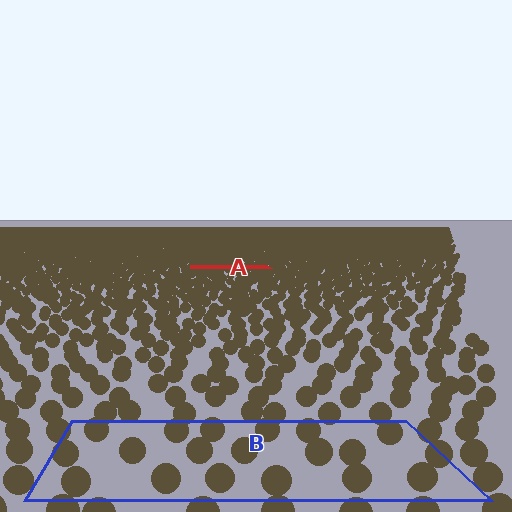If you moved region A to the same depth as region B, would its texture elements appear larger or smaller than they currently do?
They would appear larger. At a closer depth, the same texture elements are projected at a bigger on-screen size.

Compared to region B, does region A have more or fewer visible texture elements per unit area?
Region A has more texture elements per unit area — they are packed more densely because it is farther away.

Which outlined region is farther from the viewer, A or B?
Region A is farther from the viewer — the texture elements inside it appear smaller and more densely packed.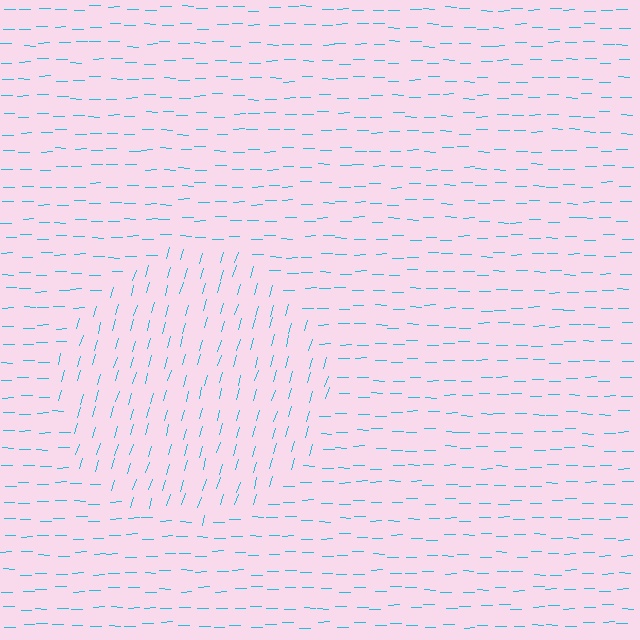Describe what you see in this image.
The image is filled with small cyan line segments. A circle region in the image has lines oriented differently from the surrounding lines, creating a visible texture boundary.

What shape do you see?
I see a circle.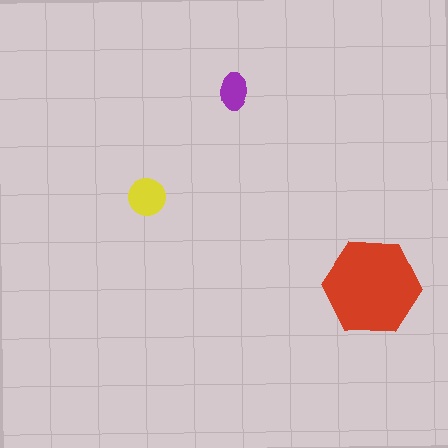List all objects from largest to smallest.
The red hexagon, the yellow circle, the purple ellipse.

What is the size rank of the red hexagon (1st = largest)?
1st.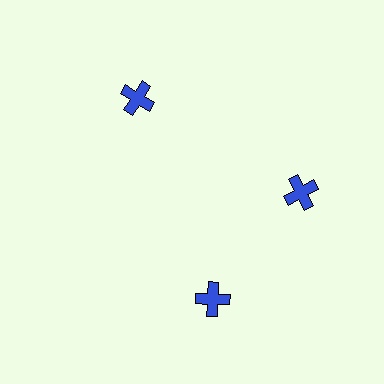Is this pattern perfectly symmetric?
No. The 3 blue crosses are arranged in a ring, but one element near the 7 o'clock position is rotated out of alignment along the ring, breaking the 3-fold rotational symmetry.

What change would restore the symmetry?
The symmetry would be restored by rotating it back into even spacing with its neighbors so that all 3 crosses sit at equal angles and equal distance from the center.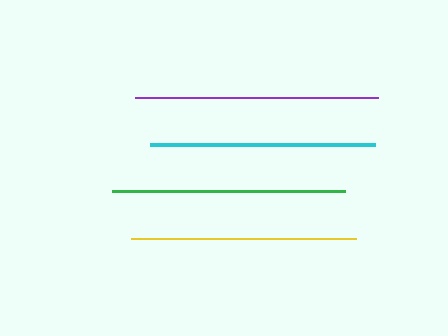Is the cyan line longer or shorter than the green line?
The green line is longer than the cyan line.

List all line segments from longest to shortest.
From longest to shortest: purple, green, cyan, yellow.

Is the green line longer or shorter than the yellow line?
The green line is longer than the yellow line.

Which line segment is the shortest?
The yellow line is the shortest at approximately 224 pixels.